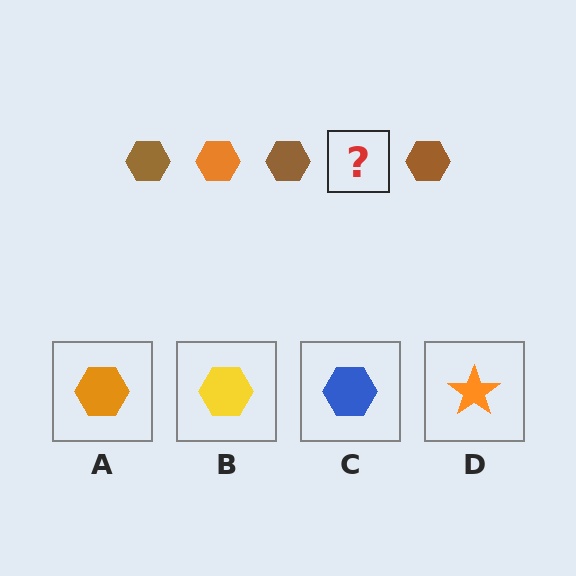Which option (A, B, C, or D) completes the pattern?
A.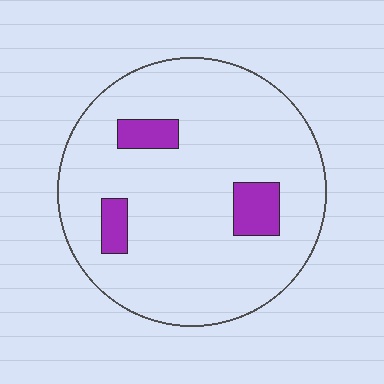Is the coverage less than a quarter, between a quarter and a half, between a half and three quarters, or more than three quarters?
Less than a quarter.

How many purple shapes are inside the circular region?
3.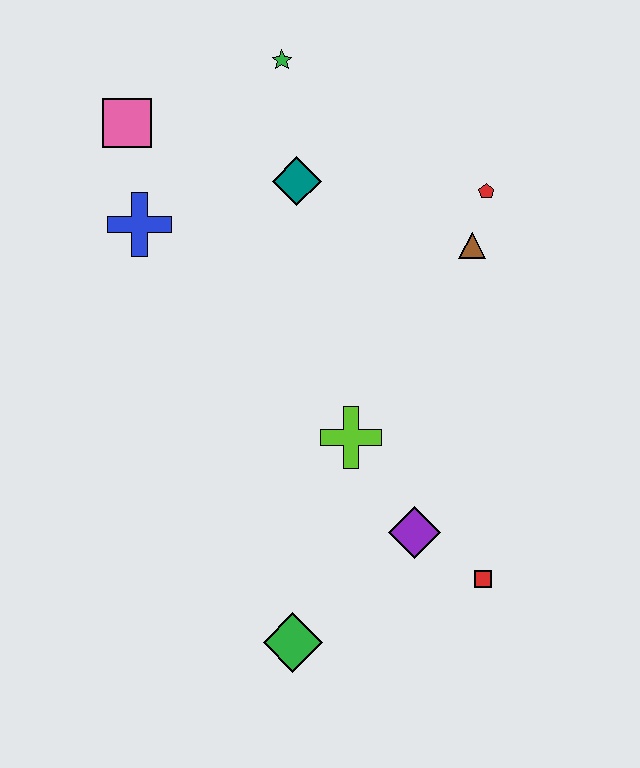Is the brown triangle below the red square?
No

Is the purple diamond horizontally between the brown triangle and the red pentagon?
No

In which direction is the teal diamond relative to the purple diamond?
The teal diamond is above the purple diamond.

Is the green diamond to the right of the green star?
Yes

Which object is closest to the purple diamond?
The red square is closest to the purple diamond.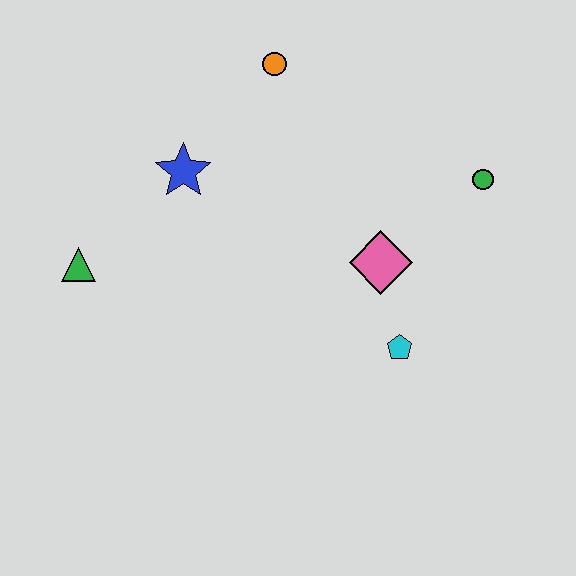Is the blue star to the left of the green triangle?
No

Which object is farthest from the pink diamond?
The green triangle is farthest from the pink diamond.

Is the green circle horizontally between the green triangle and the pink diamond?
No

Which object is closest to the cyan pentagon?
The pink diamond is closest to the cyan pentagon.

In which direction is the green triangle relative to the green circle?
The green triangle is to the left of the green circle.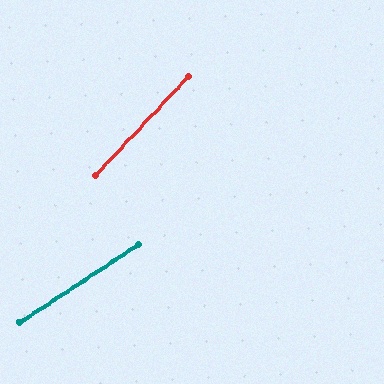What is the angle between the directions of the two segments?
Approximately 14 degrees.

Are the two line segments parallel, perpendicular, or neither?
Neither parallel nor perpendicular — they differ by about 14°.